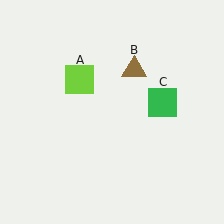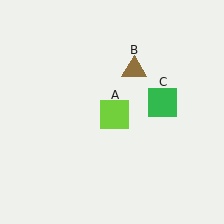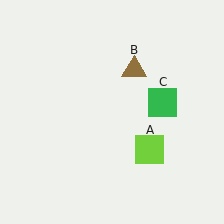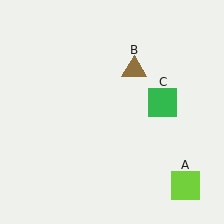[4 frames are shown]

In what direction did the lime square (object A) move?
The lime square (object A) moved down and to the right.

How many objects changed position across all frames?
1 object changed position: lime square (object A).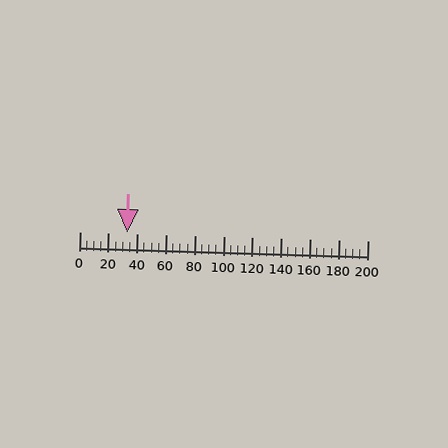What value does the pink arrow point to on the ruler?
The pink arrow points to approximately 33.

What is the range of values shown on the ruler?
The ruler shows values from 0 to 200.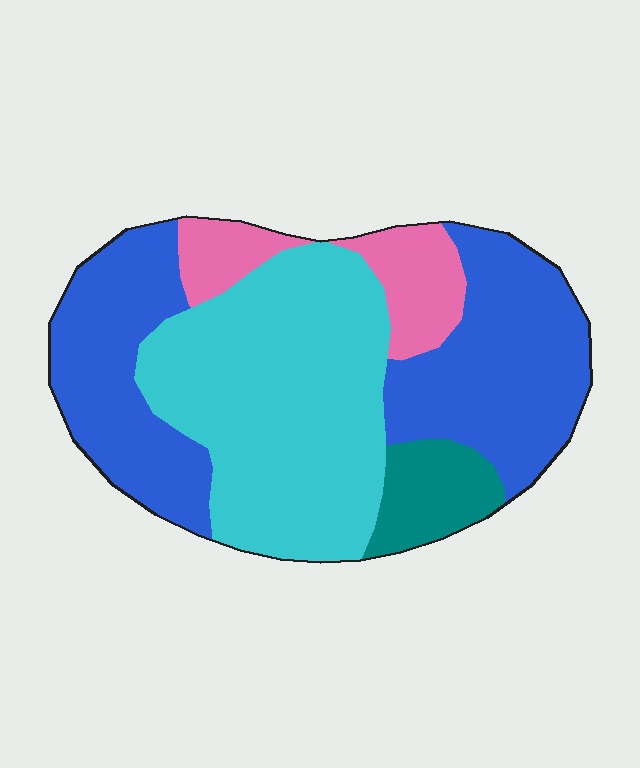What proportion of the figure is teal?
Teal covers roughly 5% of the figure.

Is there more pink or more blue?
Blue.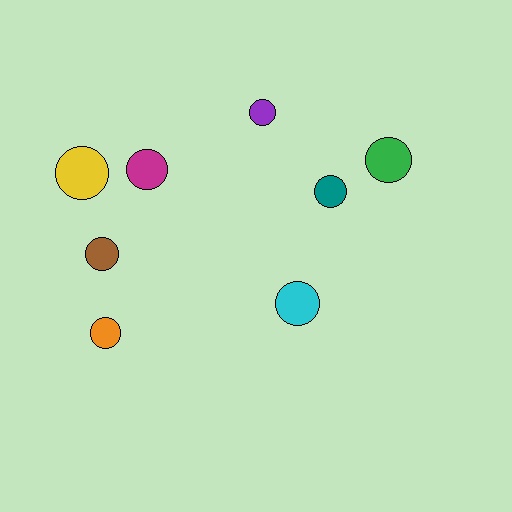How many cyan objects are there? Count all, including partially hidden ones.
There is 1 cyan object.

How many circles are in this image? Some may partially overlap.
There are 8 circles.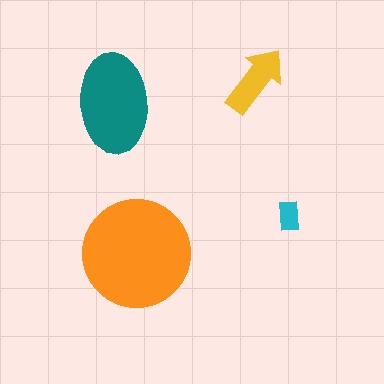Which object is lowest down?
The orange circle is bottommost.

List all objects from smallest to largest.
The cyan rectangle, the yellow arrow, the teal ellipse, the orange circle.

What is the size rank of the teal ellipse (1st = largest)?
2nd.